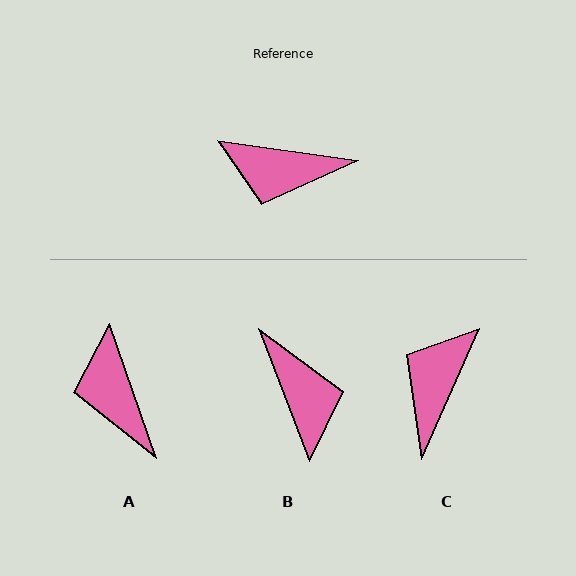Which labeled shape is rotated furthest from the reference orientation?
B, about 119 degrees away.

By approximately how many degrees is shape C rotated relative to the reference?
Approximately 106 degrees clockwise.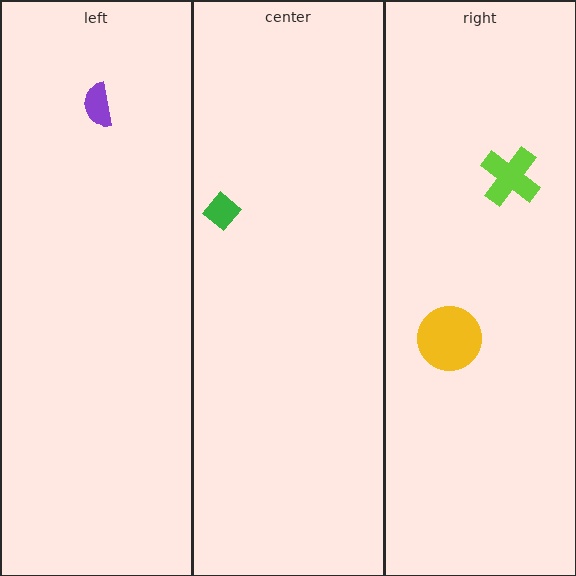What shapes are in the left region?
The purple semicircle.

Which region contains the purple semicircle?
The left region.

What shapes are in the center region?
The green diamond.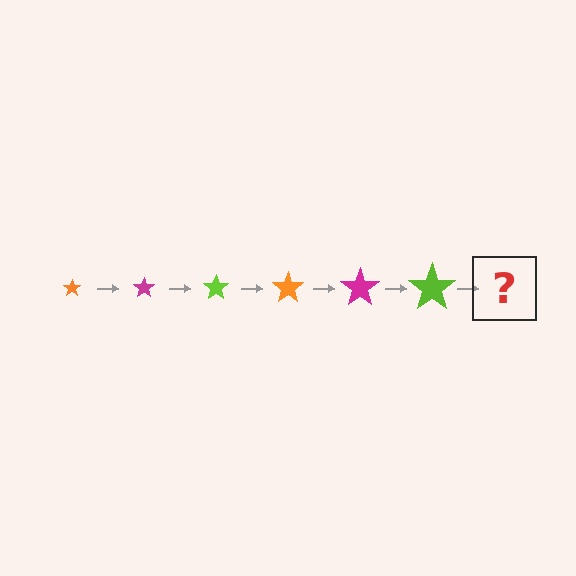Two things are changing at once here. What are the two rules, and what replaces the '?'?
The two rules are that the star grows larger each step and the color cycles through orange, magenta, and lime. The '?' should be an orange star, larger than the previous one.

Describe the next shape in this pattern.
It should be an orange star, larger than the previous one.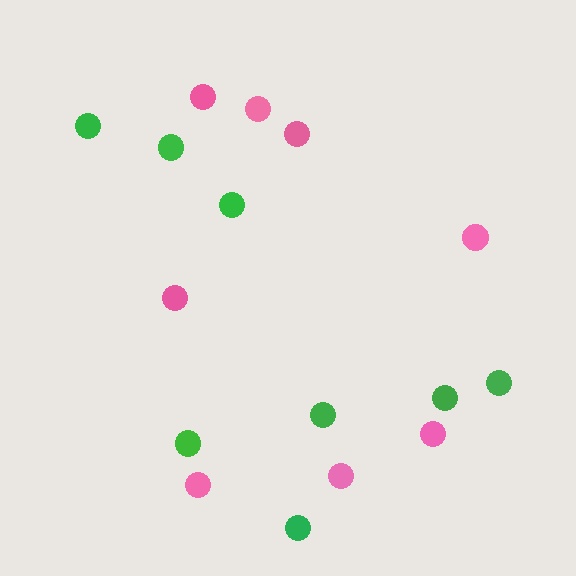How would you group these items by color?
There are 2 groups: one group of green circles (8) and one group of pink circles (8).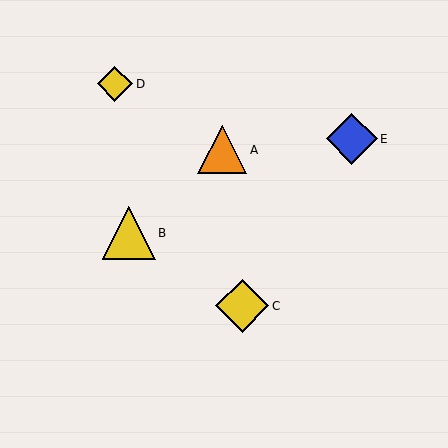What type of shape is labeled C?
Shape C is a yellow diamond.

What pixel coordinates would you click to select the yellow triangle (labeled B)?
Click at (129, 233) to select the yellow triangle B.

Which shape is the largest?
The yellow diamond (labeled C) is the largest.